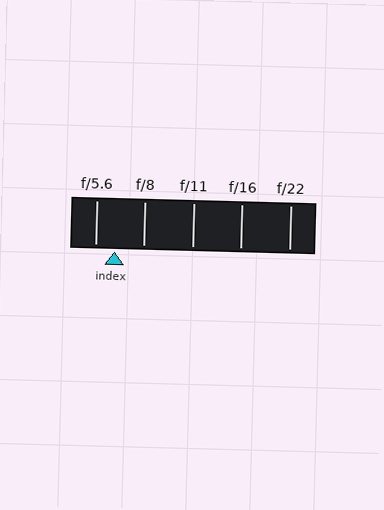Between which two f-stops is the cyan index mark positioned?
The index mark is between f/5.6 and f/8.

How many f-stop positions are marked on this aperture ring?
There are 5 f-stop positions marked.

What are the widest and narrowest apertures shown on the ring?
The widest aperture shown is f/5.6 and the narrowest is f/22.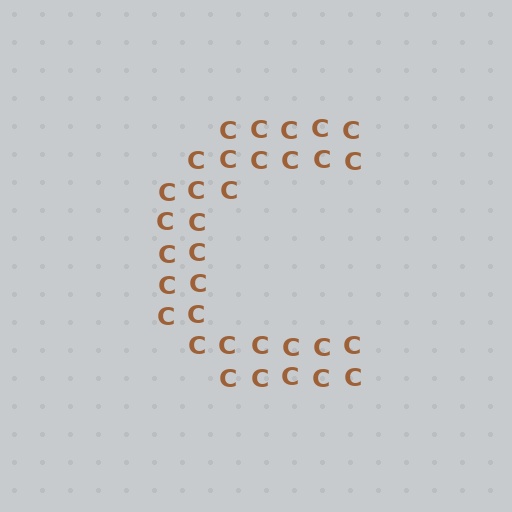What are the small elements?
The small elements are letter C's.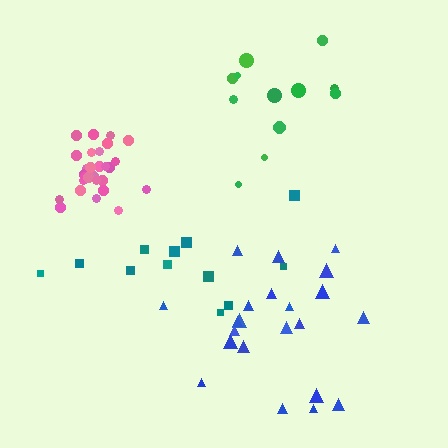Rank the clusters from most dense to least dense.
pink, blue, green, teal.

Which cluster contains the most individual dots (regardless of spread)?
Pink (28).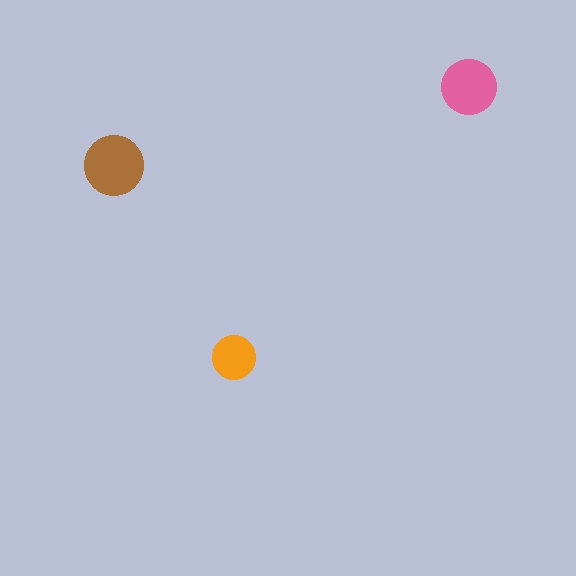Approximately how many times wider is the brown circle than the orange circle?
About 1.5 times wider.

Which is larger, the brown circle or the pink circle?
The brown one.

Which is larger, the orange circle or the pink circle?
The pink one.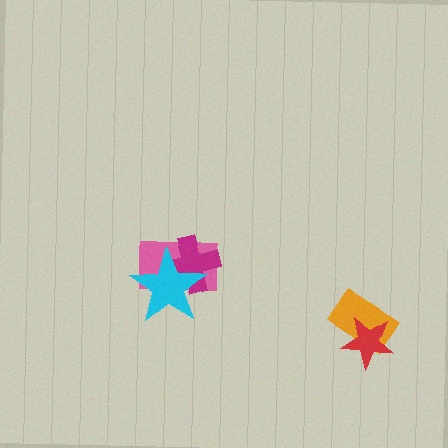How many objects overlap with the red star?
1 object overlaps with the red star.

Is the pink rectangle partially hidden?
Yes, it is partially covered by another shape.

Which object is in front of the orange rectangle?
The red star is in front of the orange rectangle.